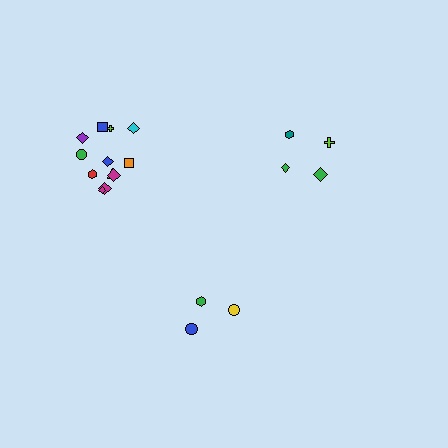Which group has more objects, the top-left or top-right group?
The top-left group.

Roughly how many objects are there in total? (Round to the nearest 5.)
Roughly 20 objects in total.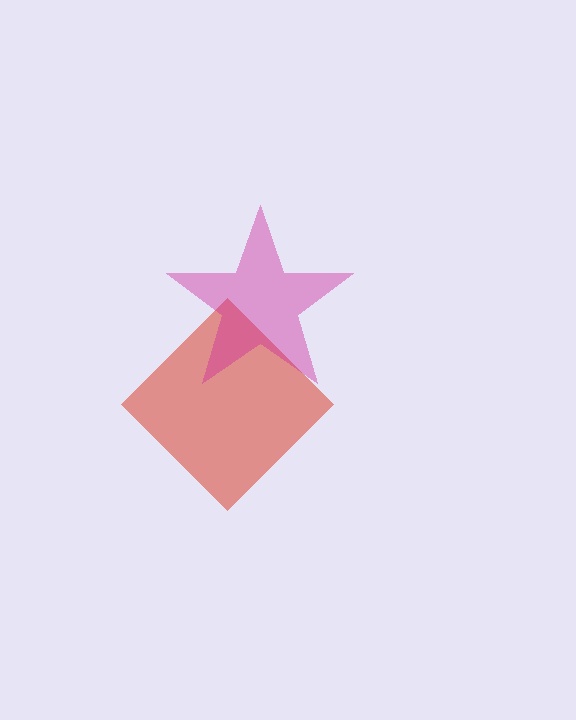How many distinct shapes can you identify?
There are 2 distinct shapes: a red diamond, a magenta star.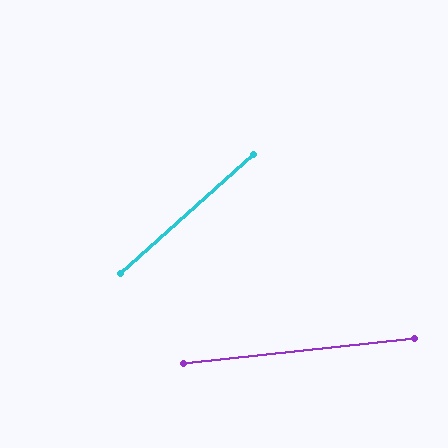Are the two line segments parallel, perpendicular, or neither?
Neither parallel nor perpendicular — they differ by about 36°.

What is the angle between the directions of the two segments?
Approximately 36 degrees.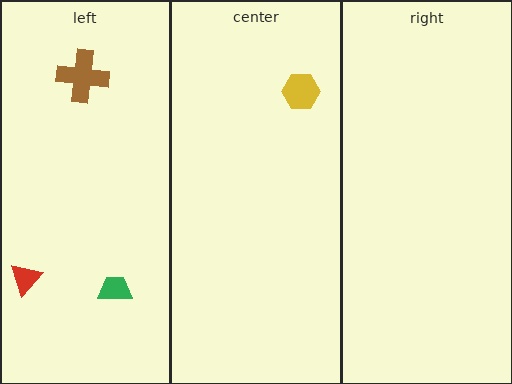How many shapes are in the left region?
3.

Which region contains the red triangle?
The left region.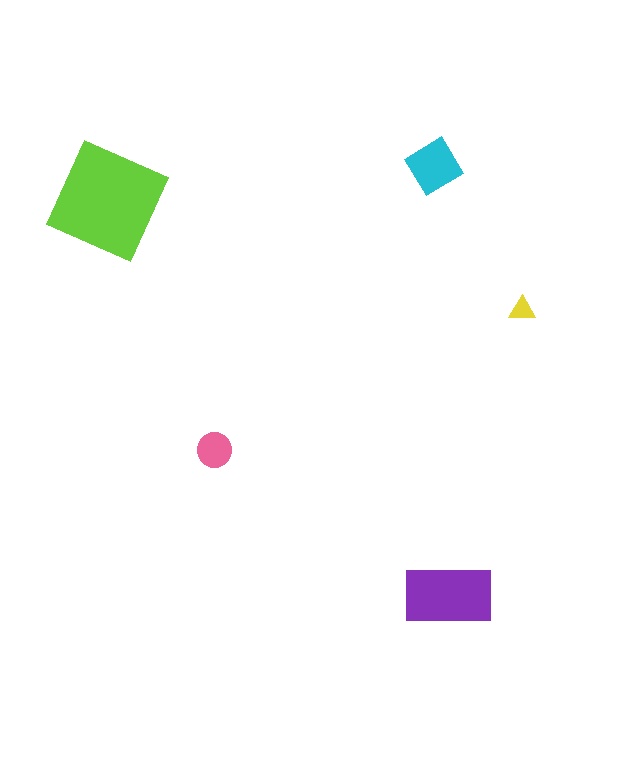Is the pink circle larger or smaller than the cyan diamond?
Smaller.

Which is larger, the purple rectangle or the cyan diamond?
The purple rectangle.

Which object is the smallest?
The yellow triangle.